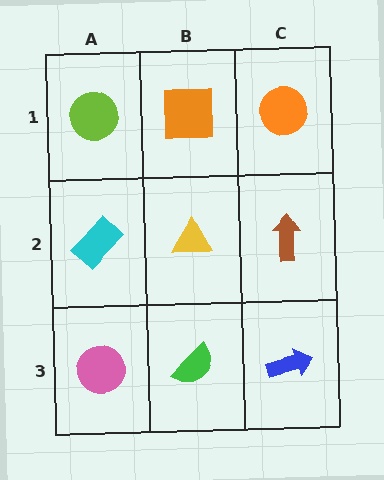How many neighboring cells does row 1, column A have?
2.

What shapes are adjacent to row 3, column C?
A brown arrow (row 2, column C), a green semicircle (row 3, column B).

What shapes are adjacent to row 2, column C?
An orange circle (row 1, column C), a blue arrow (row 3, column C), a yellow triangle (row 2, column B).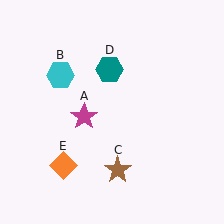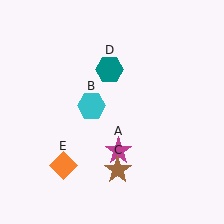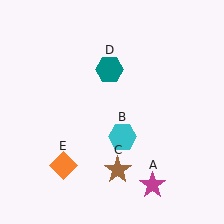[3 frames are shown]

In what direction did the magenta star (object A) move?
The magenta star (object A) moved down and to the right.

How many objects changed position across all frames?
2 objects changed position: magenta star (object A), cyan hexagon (object B).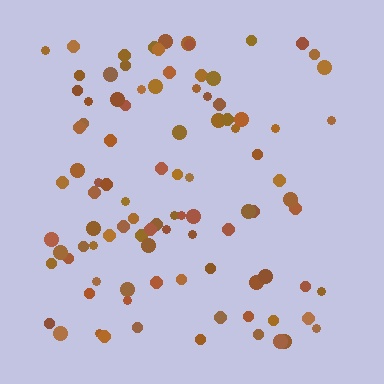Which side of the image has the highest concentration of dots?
The left.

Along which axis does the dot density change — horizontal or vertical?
Horizontal.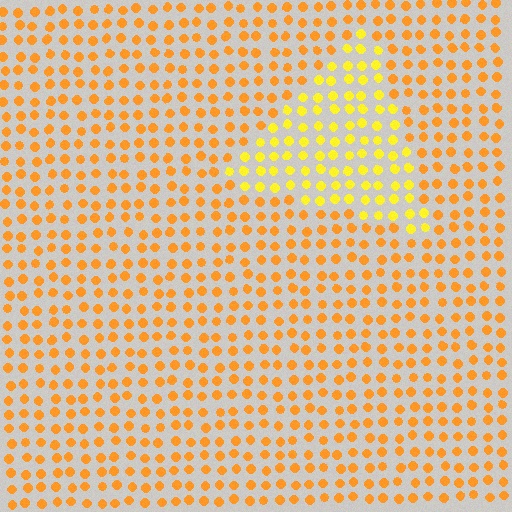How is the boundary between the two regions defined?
The boundary is defined purely by a slight shift in hue (about 26 degrees). Spacing, size, and orientation are identical on both sides.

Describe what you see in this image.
The image is filled with small orange elements in a uniform arrangement. A triangle-shaped region is visible where the elements are tinted to a slightly different hue, forming a subtle color boundary.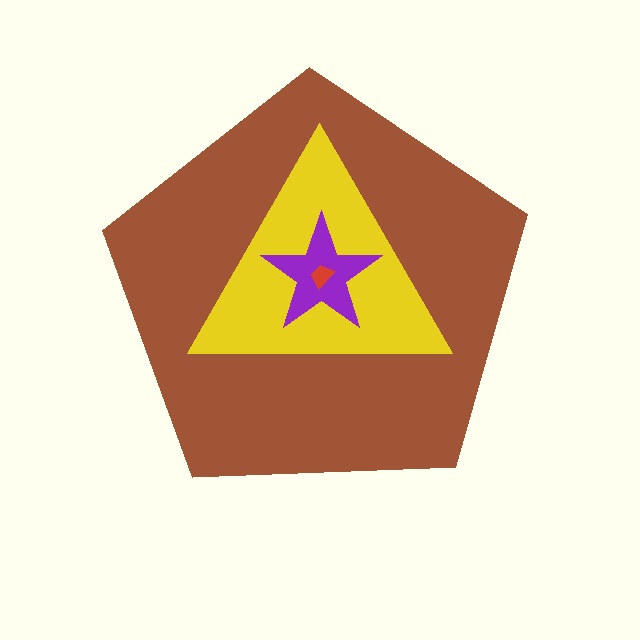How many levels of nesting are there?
4.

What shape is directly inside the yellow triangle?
The purple star.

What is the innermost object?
The red trapezoid.